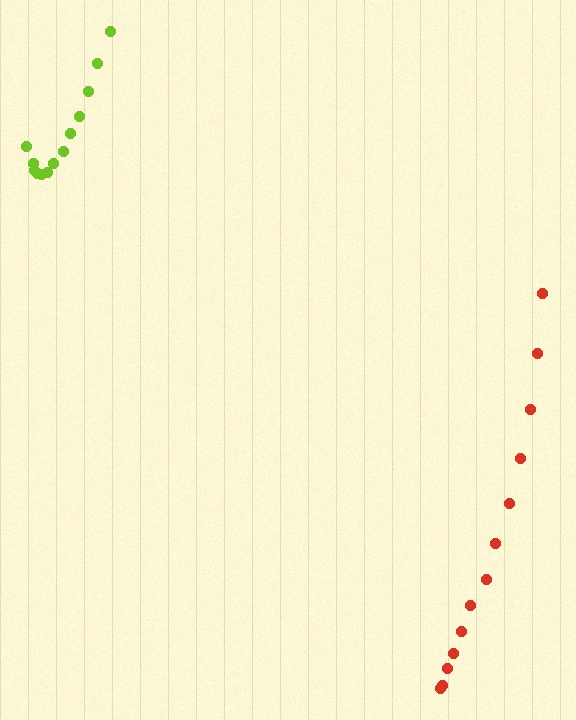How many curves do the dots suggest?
There are 2 distinct paths.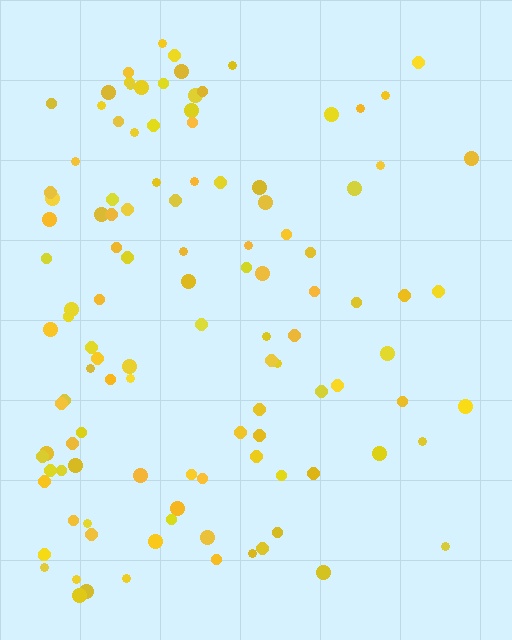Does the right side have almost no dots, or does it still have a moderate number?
Still a moderate number, just noticeably fewer than the left.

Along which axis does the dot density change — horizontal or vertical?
Horizontal.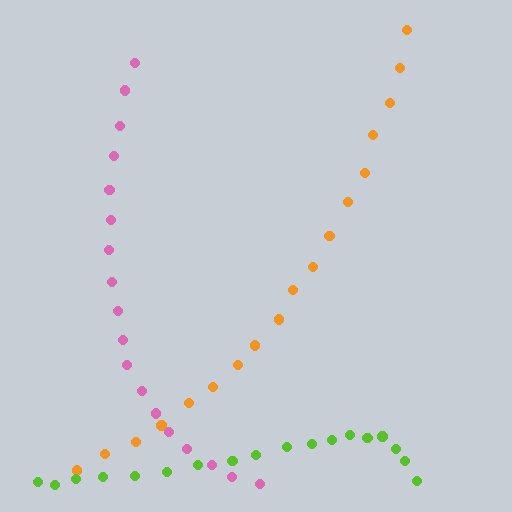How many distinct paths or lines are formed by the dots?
There are 3 distinct paths.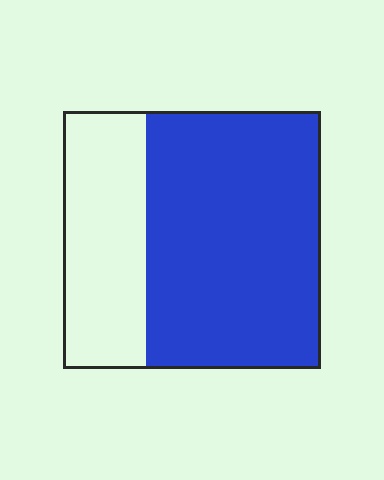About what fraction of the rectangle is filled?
About two thirds (2/3).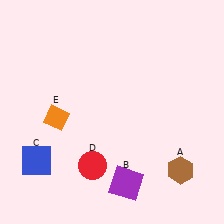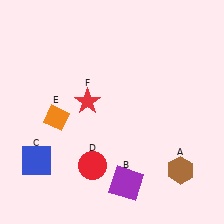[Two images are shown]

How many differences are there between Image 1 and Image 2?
There is 1 difference between the two images.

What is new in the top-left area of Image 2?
A red star (F) was added in the top-left area of Image 2.